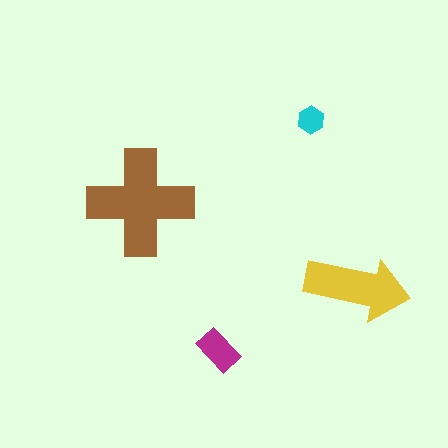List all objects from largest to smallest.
The brown cross, the yellow arrow, the magenta rectangle, the cyan hexagon.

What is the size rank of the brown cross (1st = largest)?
1st.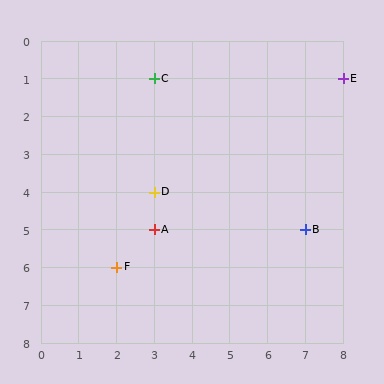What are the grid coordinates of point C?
Point C is at grid coordinates (3, 1).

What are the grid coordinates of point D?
Point D is at grid coordinates (3, 4).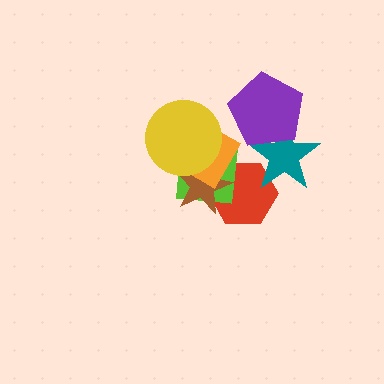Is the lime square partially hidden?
Yes, it is partially covered by another shape.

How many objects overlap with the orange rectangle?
4 objects overlap with the orange rectangle.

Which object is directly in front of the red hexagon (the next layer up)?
The lime square is directly in front of the red hexagon.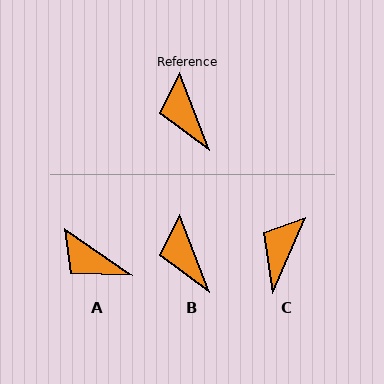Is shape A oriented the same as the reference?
No, it is off by about 35 degrees.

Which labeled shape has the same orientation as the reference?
B.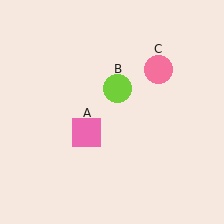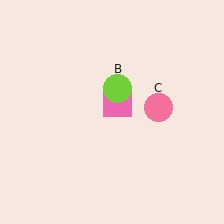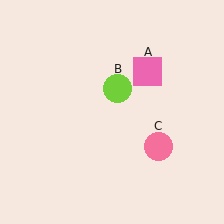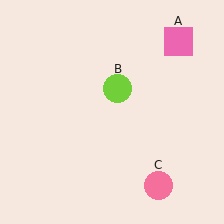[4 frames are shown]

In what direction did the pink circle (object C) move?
The pink circle (object C) moved down.